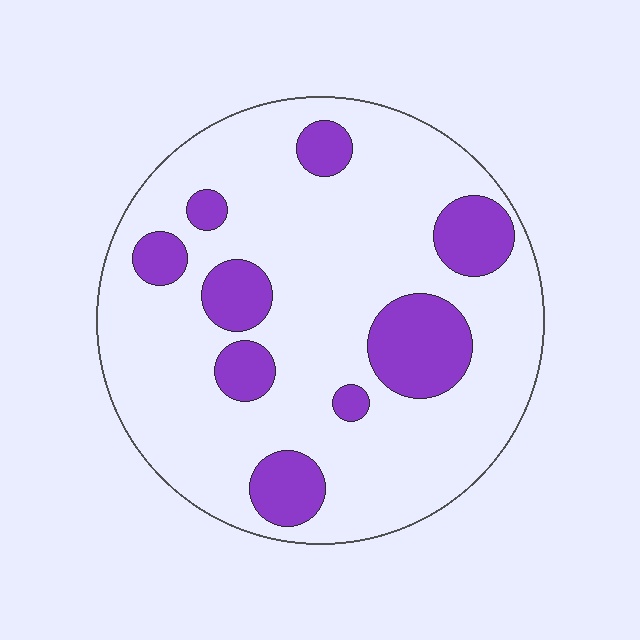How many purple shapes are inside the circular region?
9.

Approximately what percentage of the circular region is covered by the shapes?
Approximately 20%.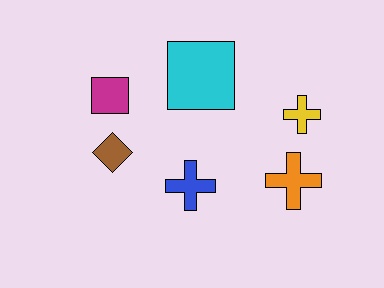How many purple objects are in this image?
There are no purple objects.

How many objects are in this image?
There are 6 objects.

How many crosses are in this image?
There are 3 crosses.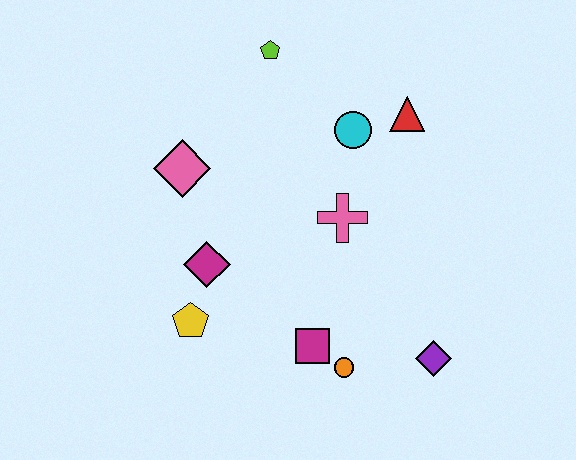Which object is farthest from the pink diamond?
The purple diamond is farthest from the pink diamond.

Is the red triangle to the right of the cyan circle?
Yes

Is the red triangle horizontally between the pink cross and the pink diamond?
No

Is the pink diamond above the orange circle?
Yes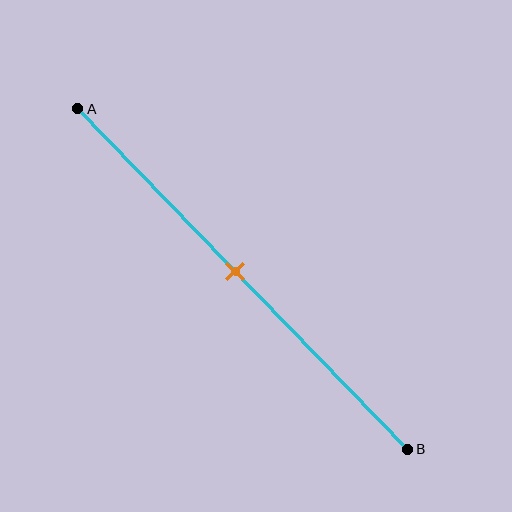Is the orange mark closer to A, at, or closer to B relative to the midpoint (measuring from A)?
The orange mark is approximately at the midpoint of segment AB.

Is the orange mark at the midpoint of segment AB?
Yes, the mark is approximately at the midpoint.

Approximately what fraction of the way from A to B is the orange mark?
The orange mark is approximately 50% of the way from A to B.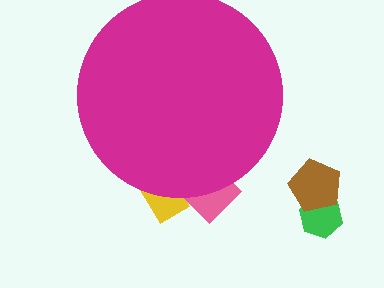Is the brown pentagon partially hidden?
No, the brown pentagon is fully visible.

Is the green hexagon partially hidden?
No, the green hexagon is fully visible.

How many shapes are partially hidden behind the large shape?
3 shapes are partially hidden.